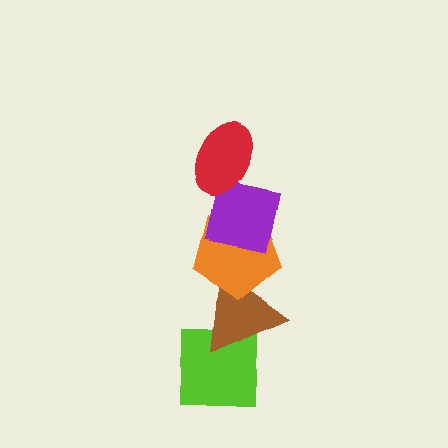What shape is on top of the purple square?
The red ellipse is on top of the purple square.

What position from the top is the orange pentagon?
The orange pentagon is 3rd from the top.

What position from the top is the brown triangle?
The brown triangle is 4th from the top.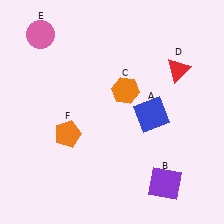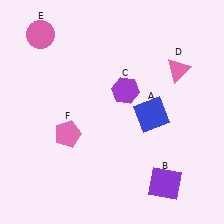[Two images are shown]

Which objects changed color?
C changed from orange to purple. D changed from red to pink. F changed from orange to pink.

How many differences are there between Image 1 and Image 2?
There are 3 differences between the two images.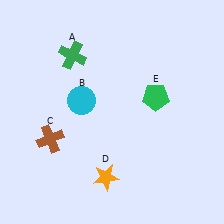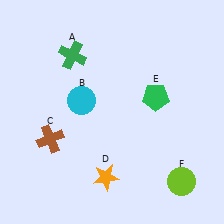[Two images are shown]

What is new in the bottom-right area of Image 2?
A lime circle (F) was added in the bottom-right area of Image 2.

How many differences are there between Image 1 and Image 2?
There is 1 difference between the two images.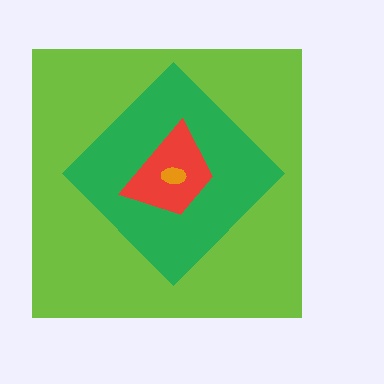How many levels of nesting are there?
4.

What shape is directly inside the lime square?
The green diamond.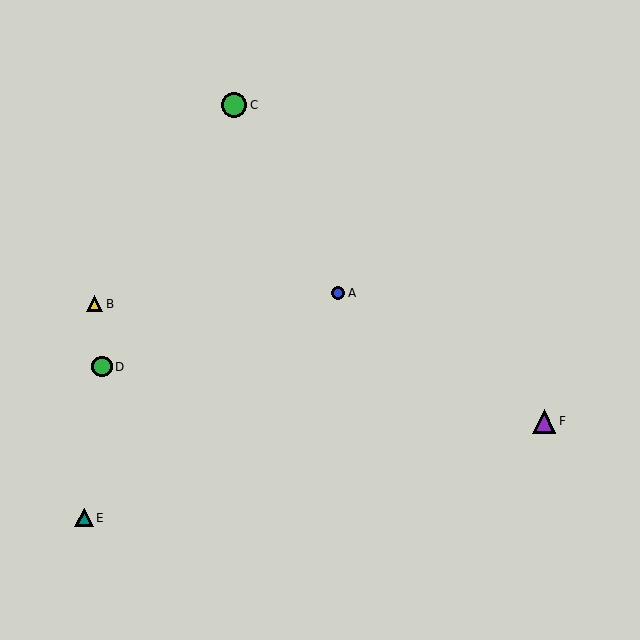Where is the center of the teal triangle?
The center of the teal triangle is at (84, 518).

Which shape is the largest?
The green circle (labeled C) is the largest.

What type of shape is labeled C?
Shape C is a green circle.